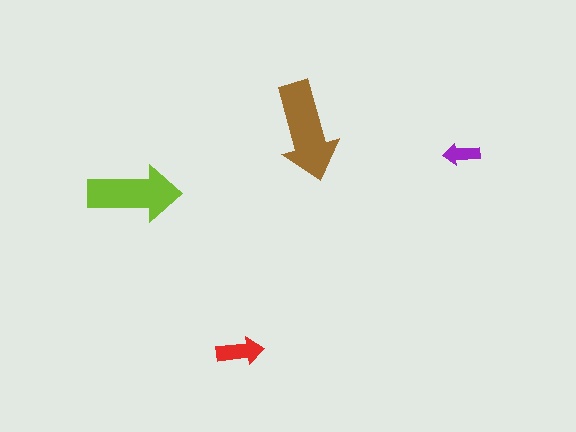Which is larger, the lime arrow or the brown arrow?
The brown one.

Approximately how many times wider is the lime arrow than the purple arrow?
About 2.5 times wider.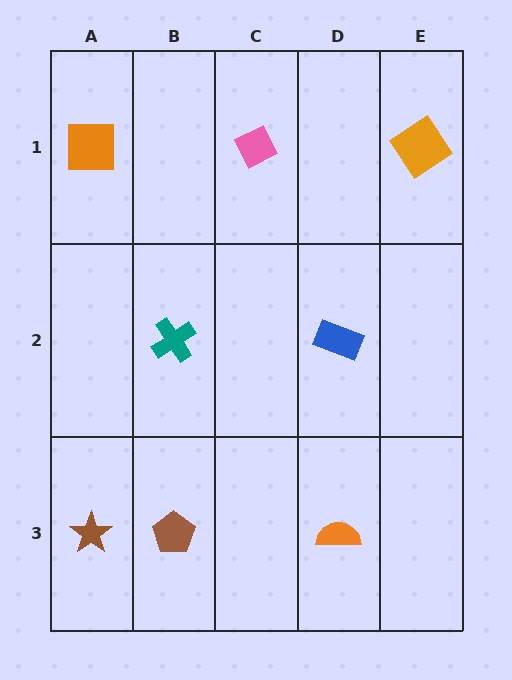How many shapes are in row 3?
3 shapes.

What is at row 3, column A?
A brown star.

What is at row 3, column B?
A brown pentagon.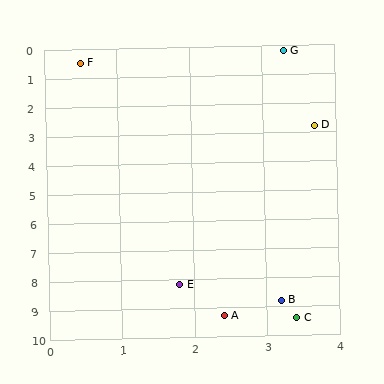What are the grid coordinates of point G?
Point G is at approximately (3.3, 0.2).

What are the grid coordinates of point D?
Point D is at approximately (3.7, 2.8).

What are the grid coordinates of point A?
Point A is at approximately (2.4, 9.3).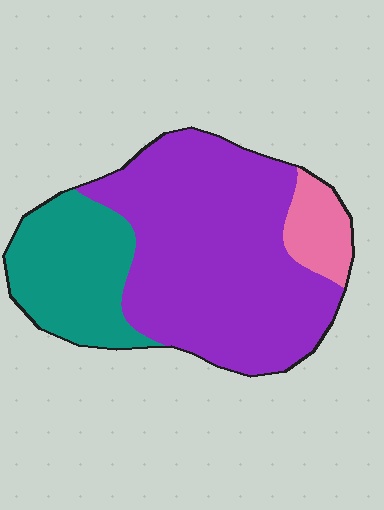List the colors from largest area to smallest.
From largest to smallest: purple, teal, pink.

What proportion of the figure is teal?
Teal covers about 25% of the figure.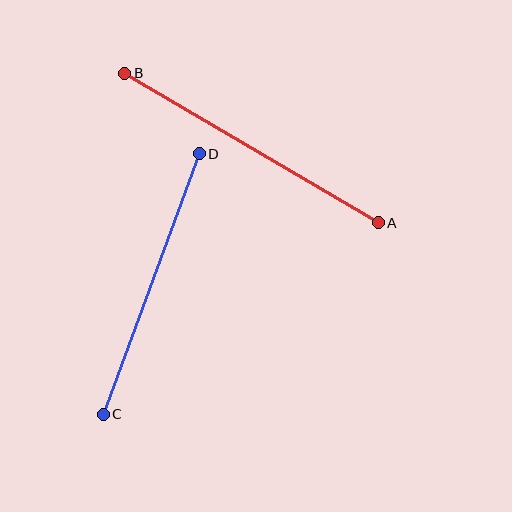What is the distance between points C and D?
The distance is approximately 278 pixels.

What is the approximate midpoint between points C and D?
The midpoint is at approximately (151, 284) pixels.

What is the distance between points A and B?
The distance is approximately 294 pixels.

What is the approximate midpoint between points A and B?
The midpoint is at approximately (251, 148) pixels.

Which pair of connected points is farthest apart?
Points A and B are farthest apart.